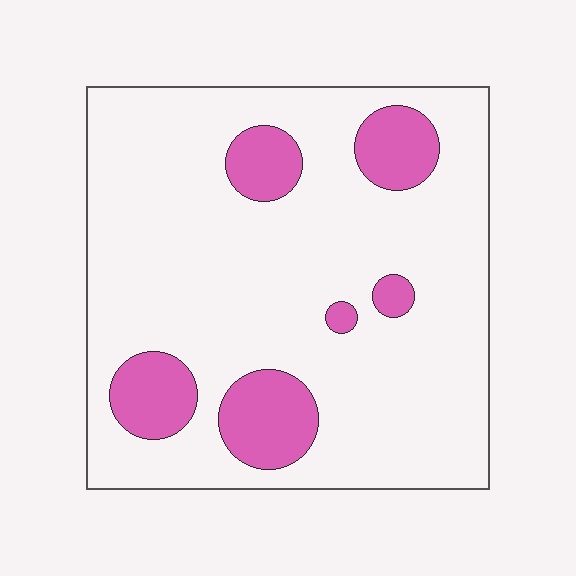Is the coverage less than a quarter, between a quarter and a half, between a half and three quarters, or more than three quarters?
Less than a quarter.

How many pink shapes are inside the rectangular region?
6.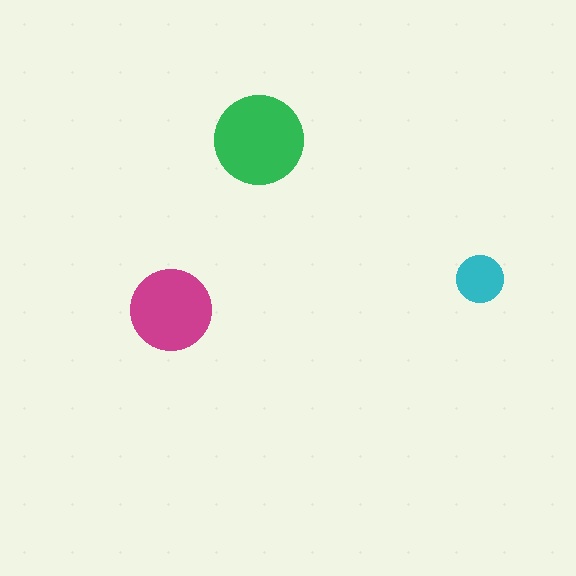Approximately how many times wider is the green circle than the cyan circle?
About 2 times wider.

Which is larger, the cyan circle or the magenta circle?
The magenta one.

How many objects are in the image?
There are 3 objects in the image.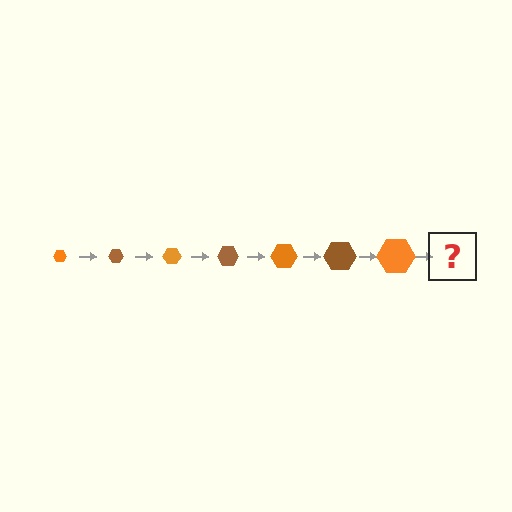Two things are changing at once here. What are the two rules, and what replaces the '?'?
The two rules are that the hexagon grows larger each step and the color cycles through orange and brown. The '?' should be a brown hexagon, larger than the previous one.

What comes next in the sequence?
The next element should be a brown hexagon, larger than the previous one.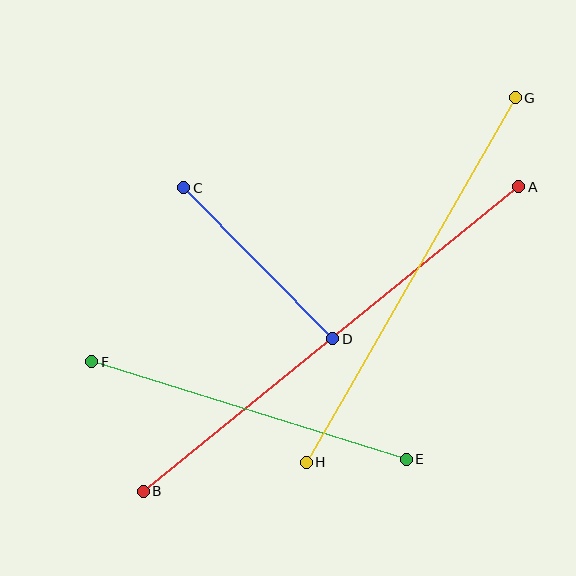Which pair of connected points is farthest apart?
Points A and B are farthest apart.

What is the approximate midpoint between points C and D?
The midpoint is at approximately (258, 263) pixels.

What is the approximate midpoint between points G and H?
The midpoint is at approximately (411, 280) pixels.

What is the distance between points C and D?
The distance is approximately 212 pixels.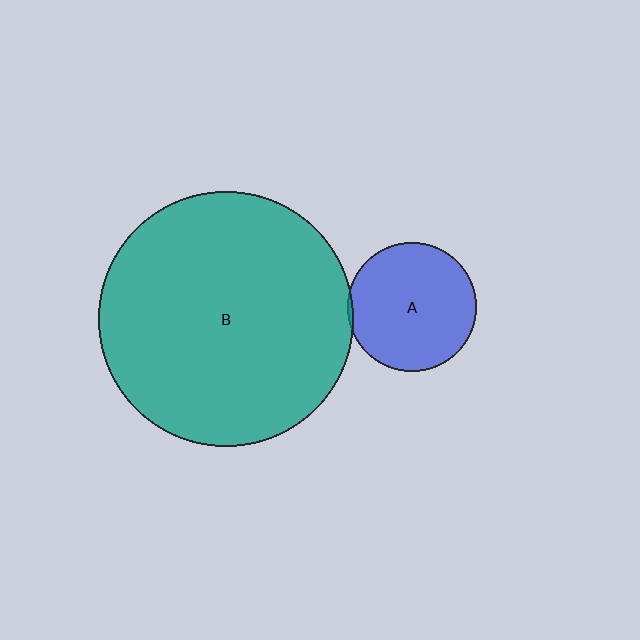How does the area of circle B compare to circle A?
Approximately 3.9 times.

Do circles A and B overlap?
Yes.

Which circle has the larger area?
Circle B (teal).